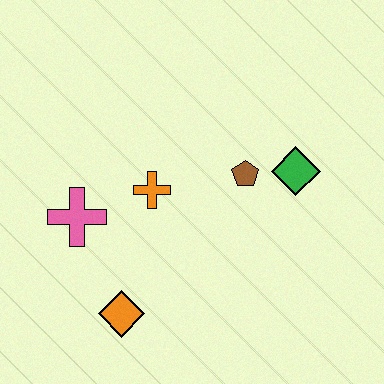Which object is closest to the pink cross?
The orange cross is closest to the pink cross.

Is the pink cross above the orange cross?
No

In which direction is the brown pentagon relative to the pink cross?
The brown pentagon is to the right of the pink cross.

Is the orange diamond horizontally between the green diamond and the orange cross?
No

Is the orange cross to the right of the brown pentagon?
No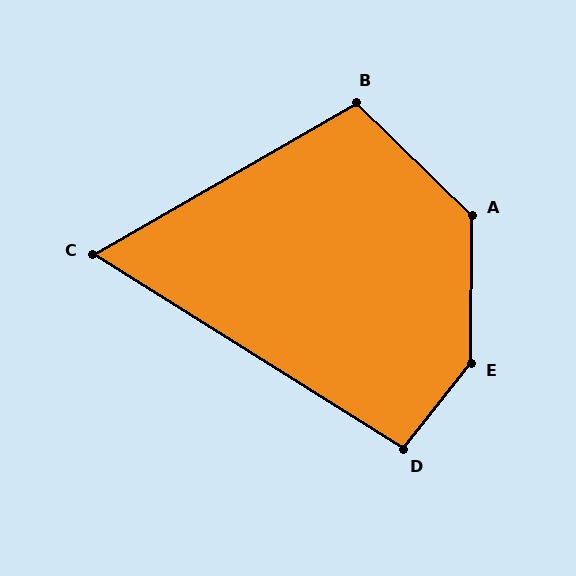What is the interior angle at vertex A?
Approximately 134 degrees (obtuse).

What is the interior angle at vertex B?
Approximately 106 degrees (obtuse).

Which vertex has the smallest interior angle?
C, at approximately 62 degrees.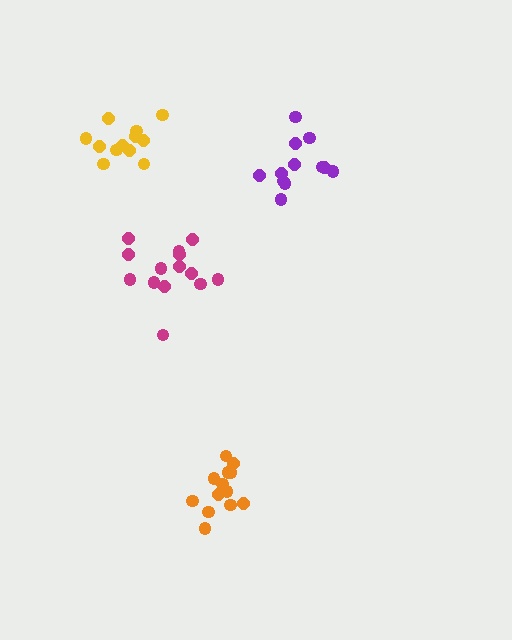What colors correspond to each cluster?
The clusters are colored: purple, orange, yellow, magenta.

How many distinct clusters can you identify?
There are 4 distinct clusters.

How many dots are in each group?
Group 1: 12 dots, Group 2: 13 dots, Group 3: 12 dots, Group 4: 14 dots (51 total).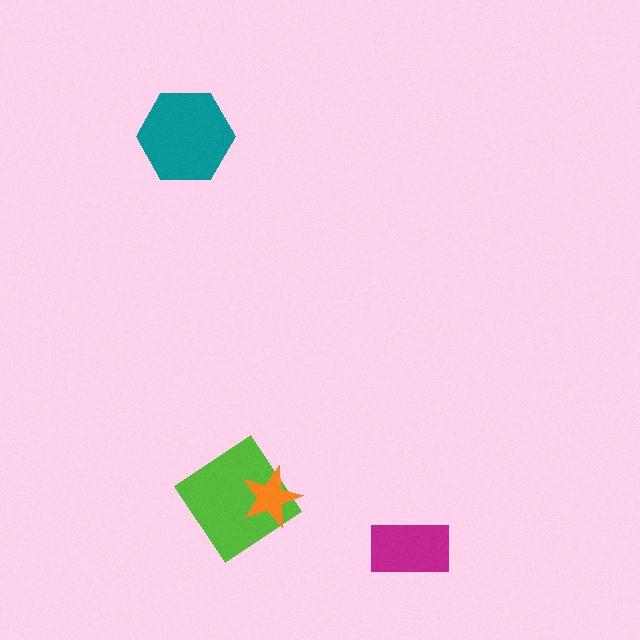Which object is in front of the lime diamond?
The orange star is in front of the lime diamond.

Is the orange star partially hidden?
No, no other shape covers it.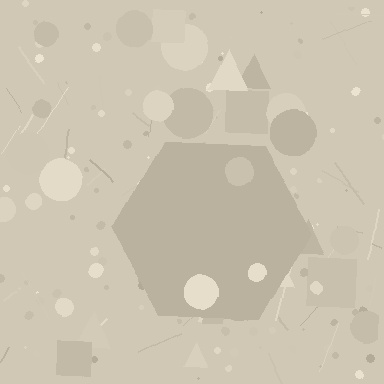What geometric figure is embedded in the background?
A hexagon is embedded in the background.